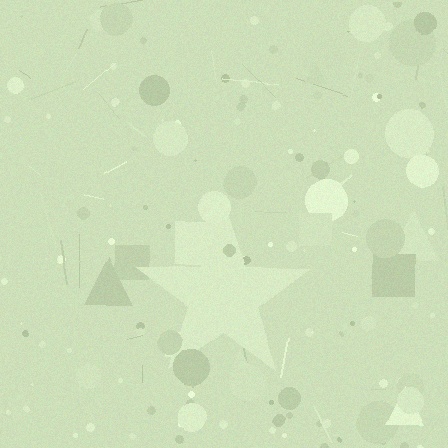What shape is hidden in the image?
A star is hidden in the image.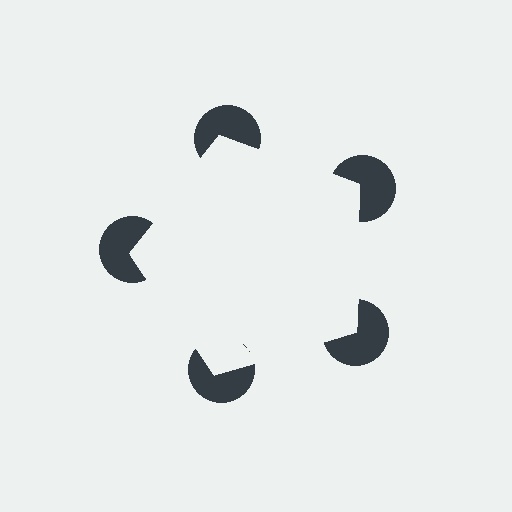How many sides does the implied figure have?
5 sides.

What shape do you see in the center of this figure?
An illusory pentagon — its edges are inferred from the aligned wedge cuts in the pac-man discs, not physically drawn.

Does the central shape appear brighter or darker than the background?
It typically appears slightly brighter than the background, even though no actual brightness change is drawn.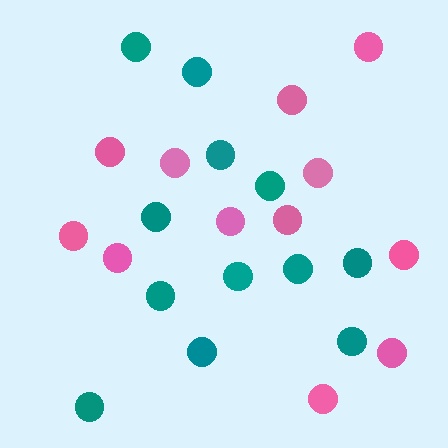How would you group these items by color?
There are 2 groups: one group of pink circles (12) and one group of teal circles (12).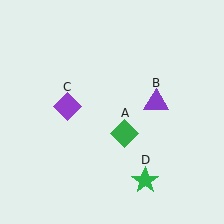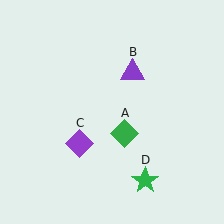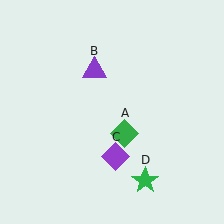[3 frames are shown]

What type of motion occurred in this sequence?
The purple triangle (object B), purple diamond (object C) rotated counterclockwise around the center of the scene.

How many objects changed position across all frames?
2 objects changed position: purple triangle (object B), purple diamond (object C).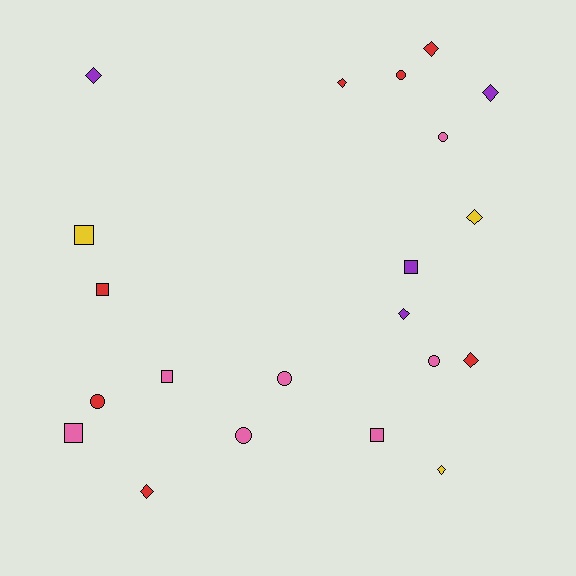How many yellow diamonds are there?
There are 2 yellow diamonds.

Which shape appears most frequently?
Diamond, with 9 objects.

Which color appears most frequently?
Red, with 7 objects.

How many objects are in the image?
There are 21 objects.